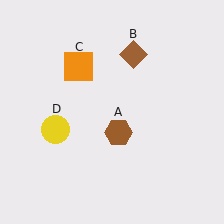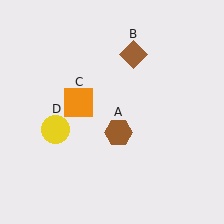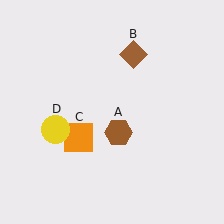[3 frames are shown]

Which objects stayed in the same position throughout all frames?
Brown hexagon (object A) and brown diamond (object B) and yellow circle (object D) remained stationary.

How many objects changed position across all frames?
1 object changed position: orange square (object C).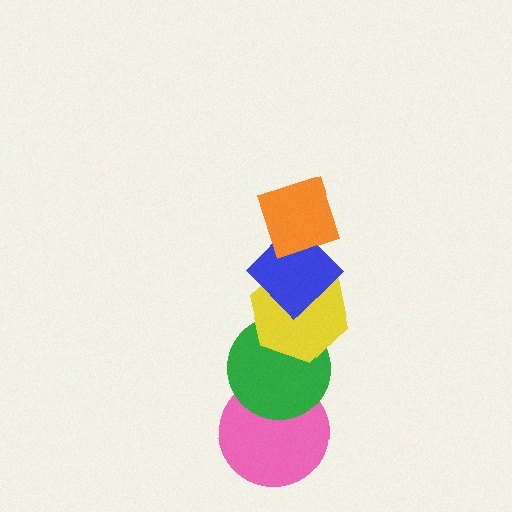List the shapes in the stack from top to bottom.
From top to bottom: the orange diamond, the blue diamond, the yellow hexagon, the green circle, the pink circle.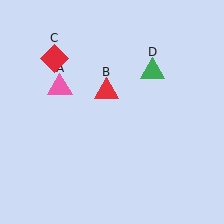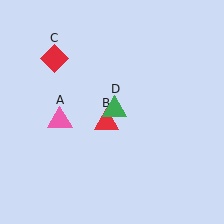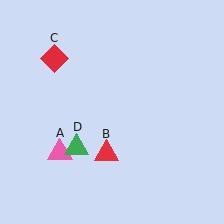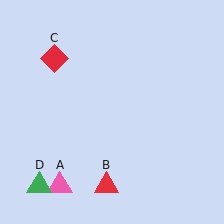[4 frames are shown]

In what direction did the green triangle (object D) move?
The green triangle (object D) moved down and to the left.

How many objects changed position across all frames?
3 objects changed position: pink triangle (object A), red triangle (object B), green triangle (object D).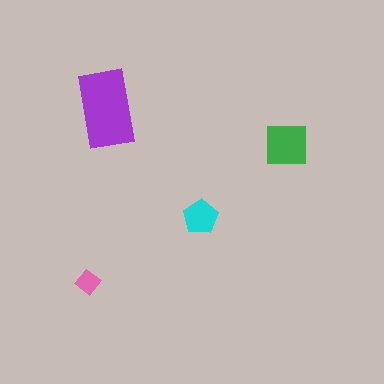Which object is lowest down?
The pink diamond is bottommost.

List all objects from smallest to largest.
The pink diamond, the cyan pentagon, the green square, the purple rectangle.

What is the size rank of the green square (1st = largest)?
2nd.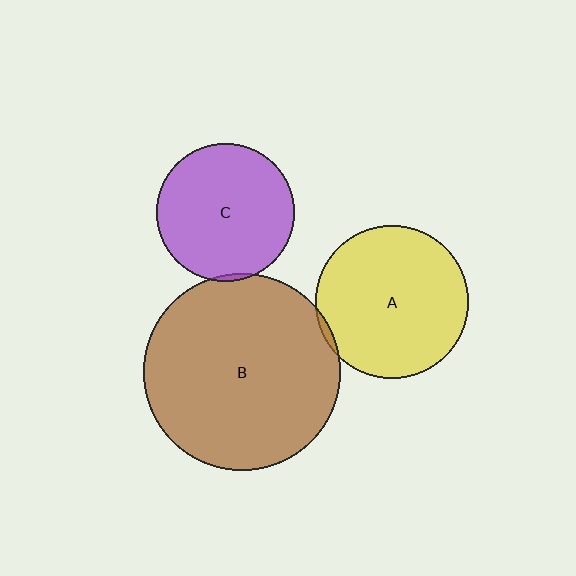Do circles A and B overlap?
Yes.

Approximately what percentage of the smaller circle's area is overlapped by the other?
Approximately 5%.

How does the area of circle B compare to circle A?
Approximately 1.7 times.